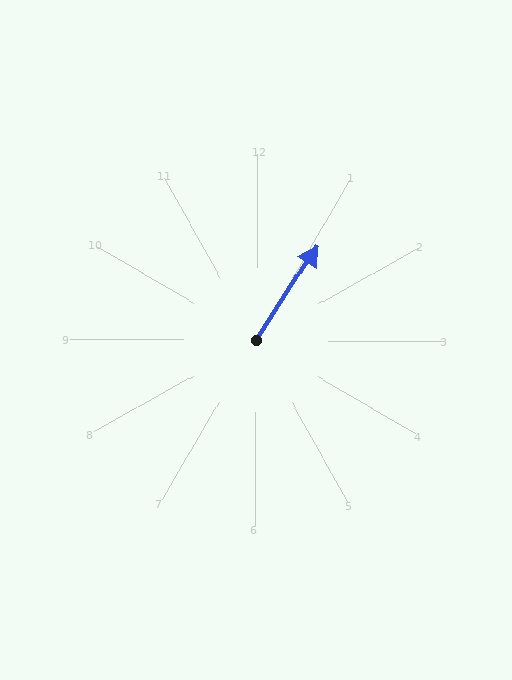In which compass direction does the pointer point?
Northeast.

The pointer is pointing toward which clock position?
Roughly 1 o'clock.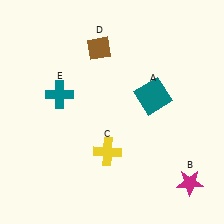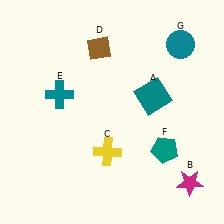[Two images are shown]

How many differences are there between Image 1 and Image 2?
There are 2 differences between the two images.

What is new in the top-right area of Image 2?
A teal circle (G) was added in the top-right area of Image 2.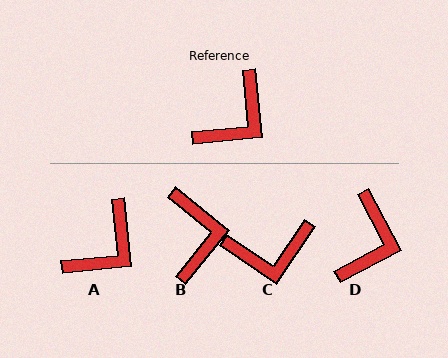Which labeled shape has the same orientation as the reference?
A.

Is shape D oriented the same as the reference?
No, it is off by about 22 degrees.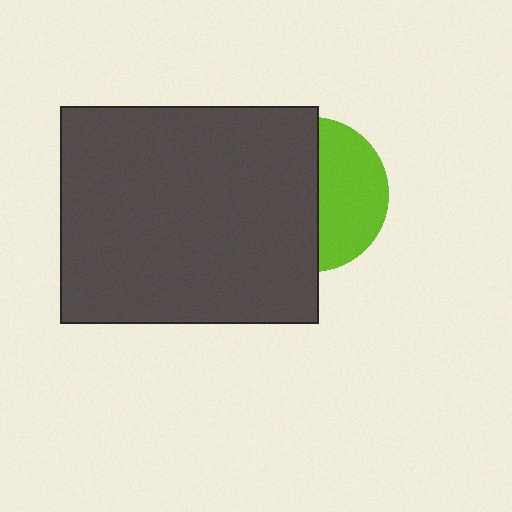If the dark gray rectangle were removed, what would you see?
You would see the complete lime circle.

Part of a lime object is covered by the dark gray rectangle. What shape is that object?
It is a circle.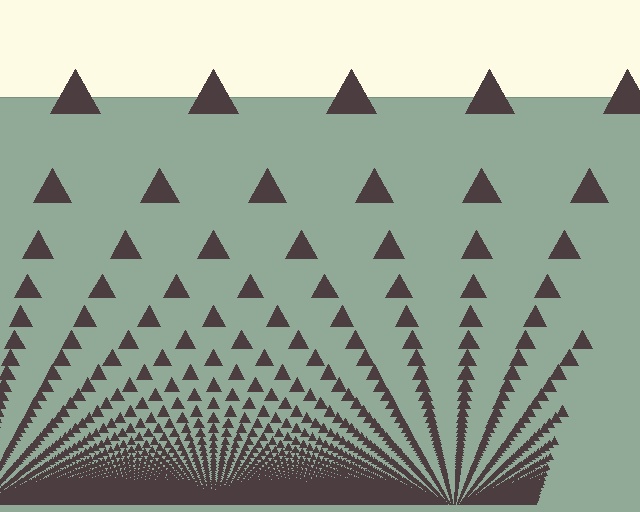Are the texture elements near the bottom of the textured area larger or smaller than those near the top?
Smaller. The gradient is inverted — elements near the bottom are smaller and denser.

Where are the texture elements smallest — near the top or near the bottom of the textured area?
Near the bottom.